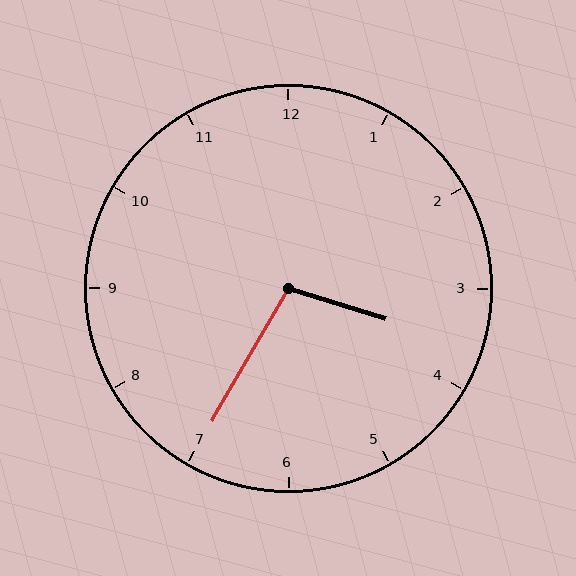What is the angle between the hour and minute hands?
Approximately 102 degrees.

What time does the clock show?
3:35.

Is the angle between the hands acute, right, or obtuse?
It is obtuse.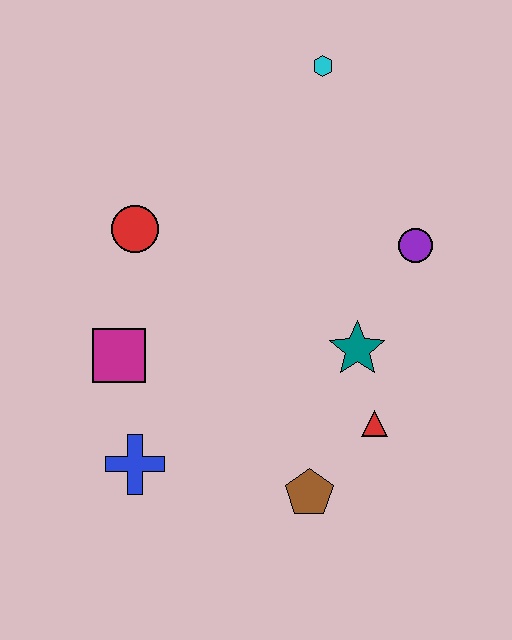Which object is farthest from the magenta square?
The cyan hexagon is farthest from the magenta square.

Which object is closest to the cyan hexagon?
The purple circle is closest to the cyan hexagon.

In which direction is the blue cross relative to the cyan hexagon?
The blue cross is below the cyan hexagon.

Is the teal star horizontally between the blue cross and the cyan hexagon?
No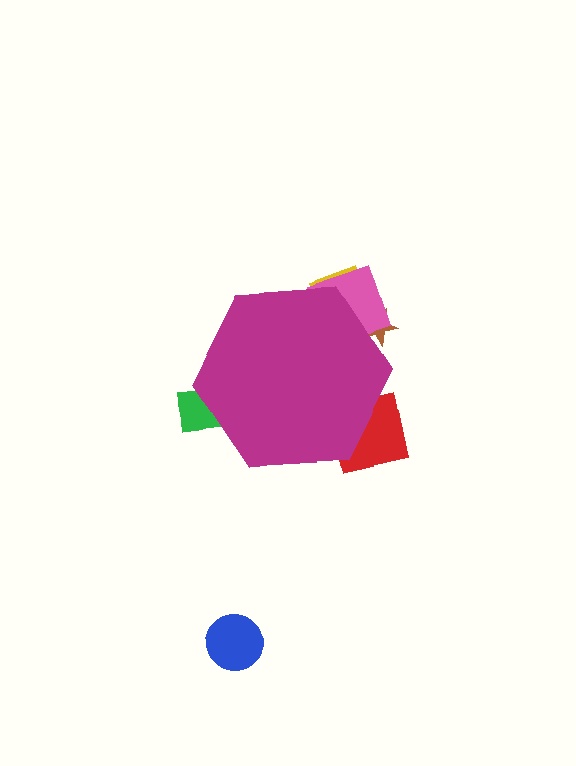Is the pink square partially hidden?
Yes, the pink square is partially hidden behind the magenta hexagon.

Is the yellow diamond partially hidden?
Yes, the yellow diamond is partially hidden behind the magenta hexagon.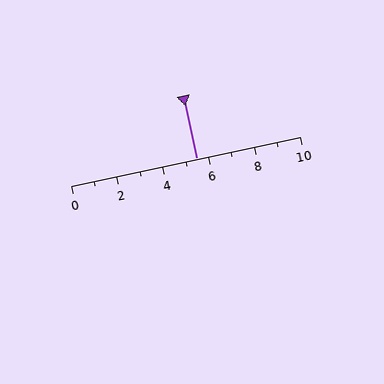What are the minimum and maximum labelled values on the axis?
The axis runs from 0 to 10.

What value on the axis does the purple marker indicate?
The marker indicates approximately 5.5.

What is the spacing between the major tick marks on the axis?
The major ticks are spaced 2 apart.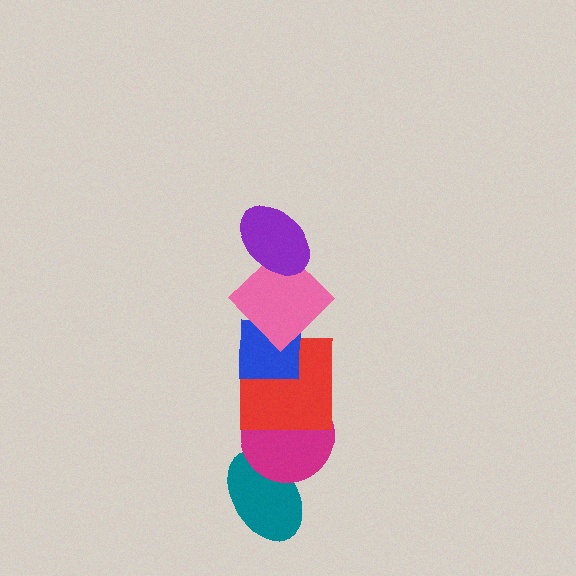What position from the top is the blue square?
The blue square is 3rd from the top.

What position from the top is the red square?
The red square is 4th from the top.